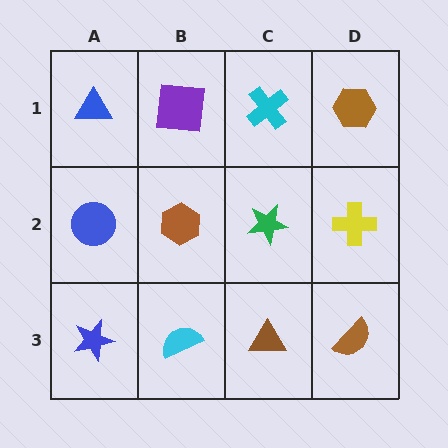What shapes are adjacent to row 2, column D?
A brown hexagon (row 1, column D), a brown semicircle (row 3, column D), a green star (row 2, column C).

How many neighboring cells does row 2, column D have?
3.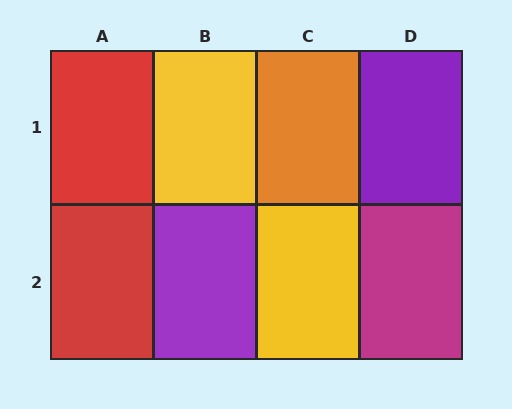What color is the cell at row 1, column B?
Yellow.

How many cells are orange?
1 cell is orange.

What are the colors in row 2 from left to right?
Red, purple, yellow, magenta.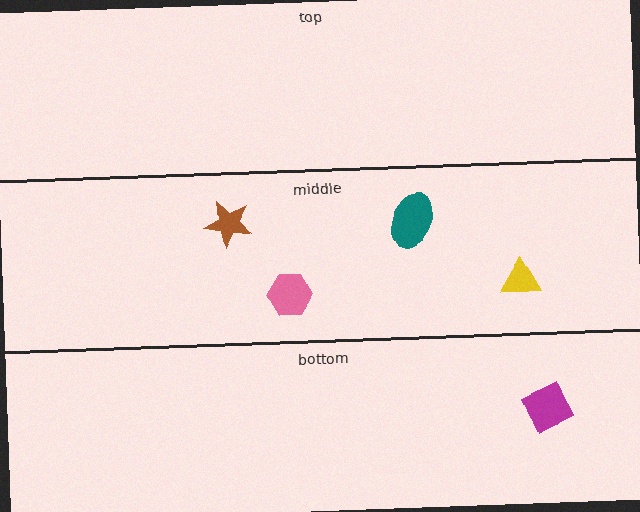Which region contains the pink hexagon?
The middle region.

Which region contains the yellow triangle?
The middle region.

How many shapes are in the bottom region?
1.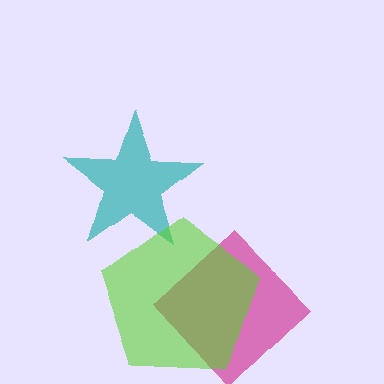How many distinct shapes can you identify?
There are 3 distinct shapes: a magenta diamond, a teal star, a lime pentagon.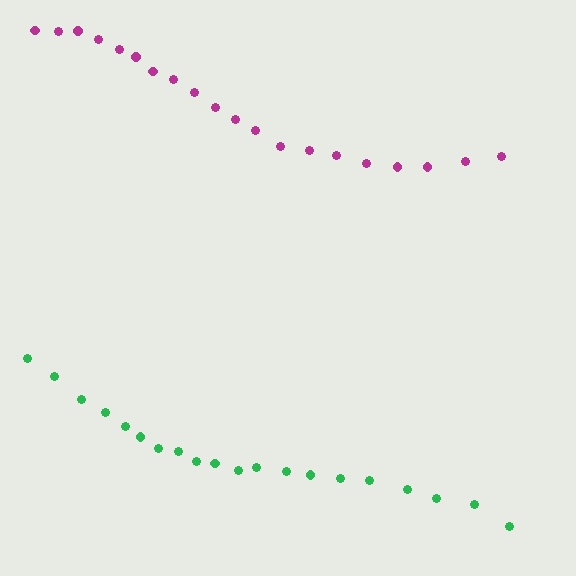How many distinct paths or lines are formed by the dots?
There are 2 distinct paths.